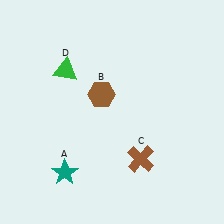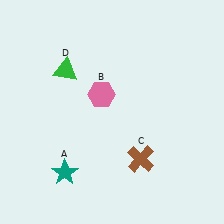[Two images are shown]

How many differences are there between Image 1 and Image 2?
There is 1 difference between the two images.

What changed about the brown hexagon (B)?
In Image 1, B is brown. In Image 2, it changed to pink.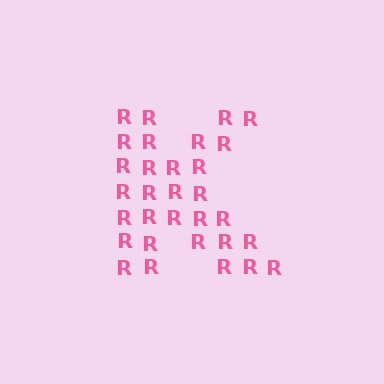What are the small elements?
The small elements are letter R's.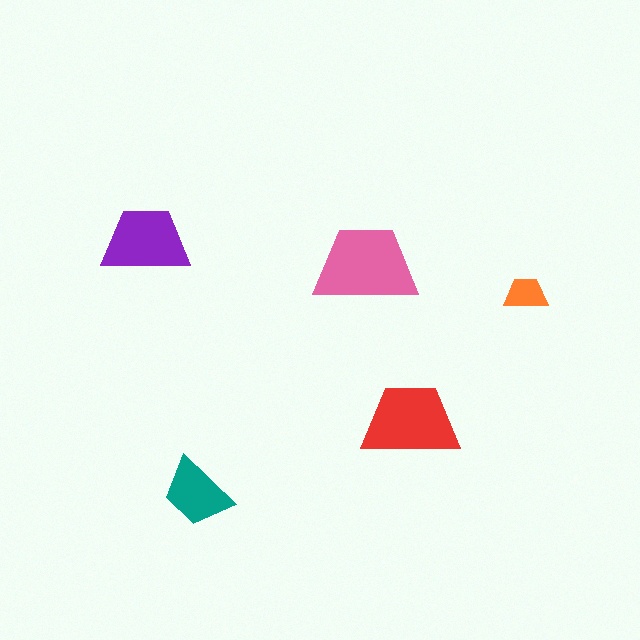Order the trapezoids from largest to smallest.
the pink one, the red one, the purple one, the teal one, the orange one.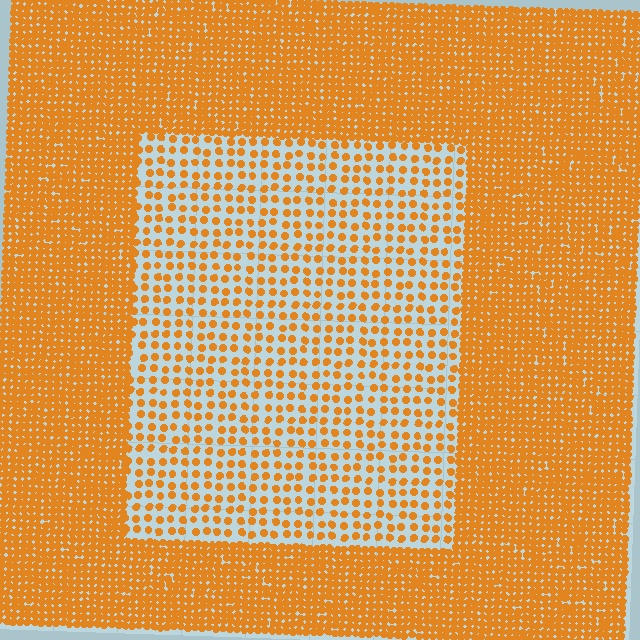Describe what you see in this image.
The image contains small orange elements arranged at two different densities. A rectangle-shaped region is visible where the elements are less densely packed than the surrounding area.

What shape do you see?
I see a rectangle.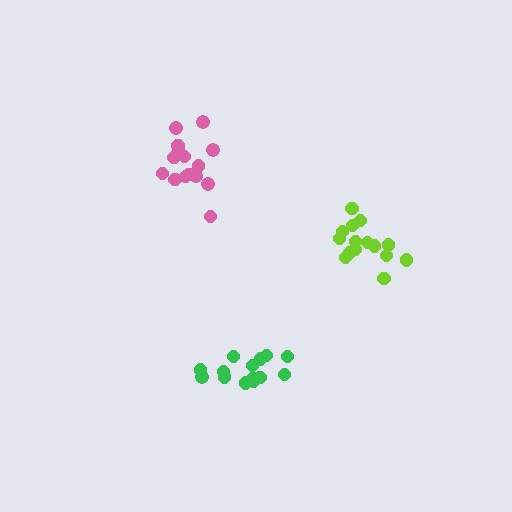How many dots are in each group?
Group 1: 15 dots, Group 2: 15 dots, Group 3: 14 dots (44 total).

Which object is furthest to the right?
The lime cluster is rightmost.